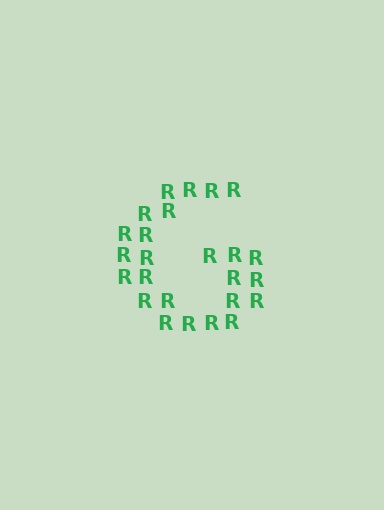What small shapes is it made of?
It is made of small letter R's.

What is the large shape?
The large shape is the letter G.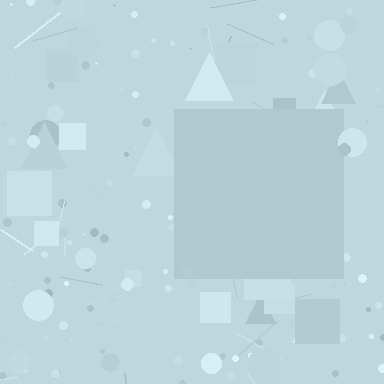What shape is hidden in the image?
A square is hidden in the image.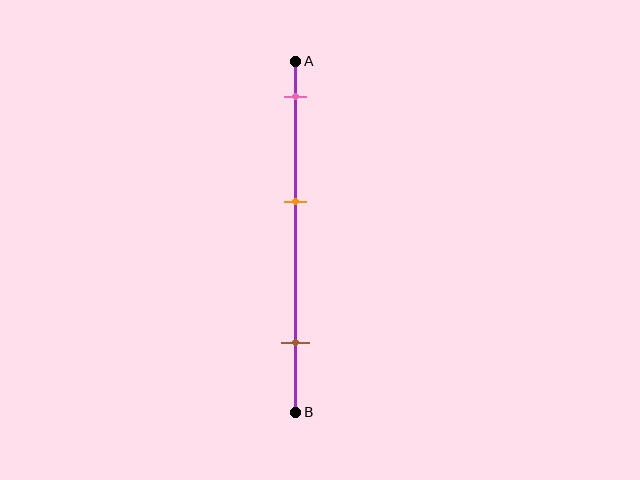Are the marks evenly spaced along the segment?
Yes, the marks are approximately evenly spaced.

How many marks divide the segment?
There are 3 marks dividing the segment.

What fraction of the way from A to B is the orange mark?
The orange mark is approximately 40% (0.4) of the way from A to B.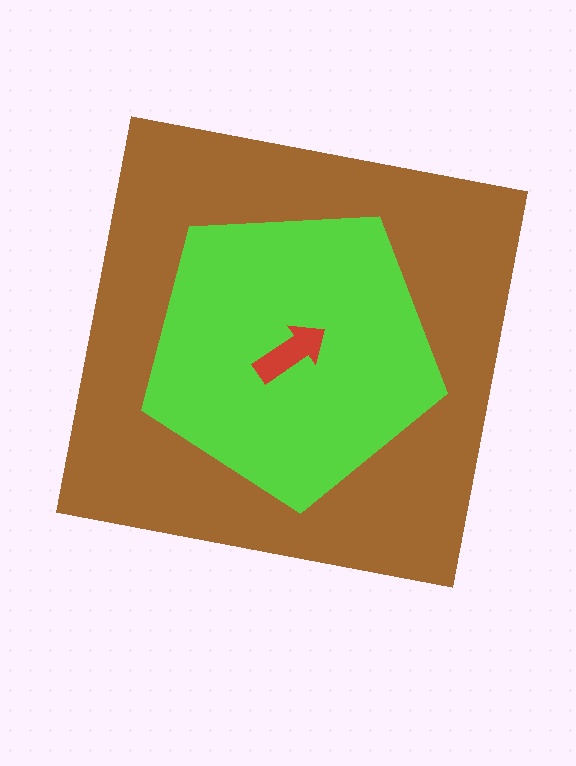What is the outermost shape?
The brown square.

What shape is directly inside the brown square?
The lime pentagon.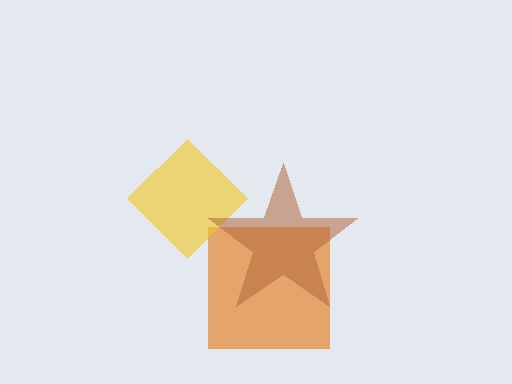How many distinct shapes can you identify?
There are 3 distinct shapes: an orange square, a yellow diamond, a brown star.